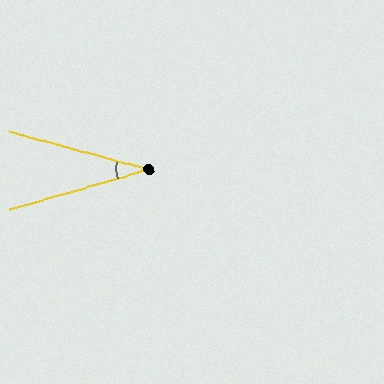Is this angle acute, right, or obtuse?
It is acute.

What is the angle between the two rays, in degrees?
Approximately 31 degrees.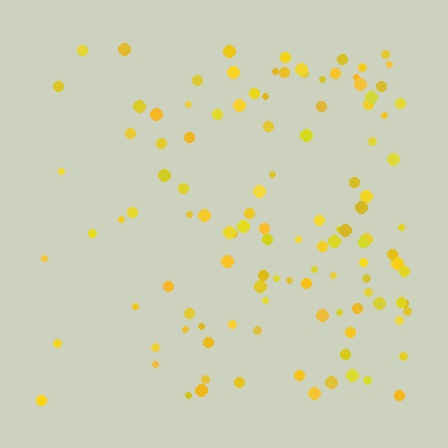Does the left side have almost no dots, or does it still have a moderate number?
Still a moderate number, just noticeably fewer than the right.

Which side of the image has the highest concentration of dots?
The right.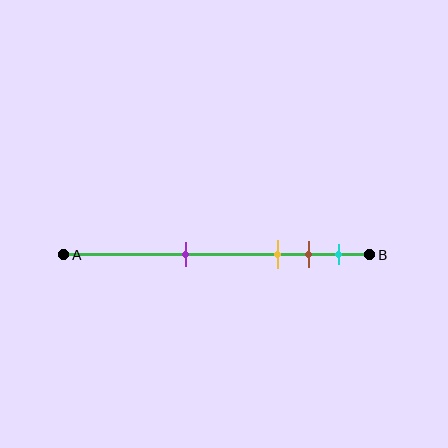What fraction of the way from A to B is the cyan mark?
The cyan mark is approximately 90% (0.9) of the way from A to B.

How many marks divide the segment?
There are 4 marks dividing the segment.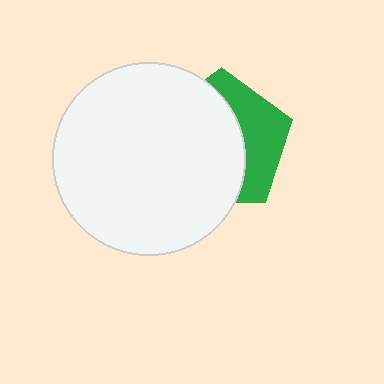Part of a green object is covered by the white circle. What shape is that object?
It is a pentagon.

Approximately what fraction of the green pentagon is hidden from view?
Roughly 63% of the green pentagon is hidden behind the white circle.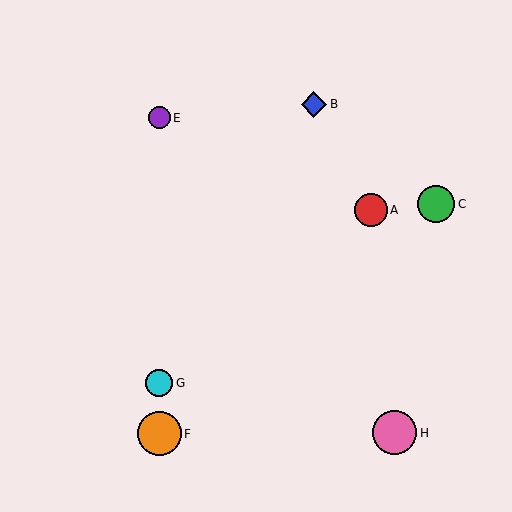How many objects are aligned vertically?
4 objects (D, E, F, G) are aligned vertically.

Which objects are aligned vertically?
Objects D, E, F, G are aligned vertically.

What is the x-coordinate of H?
Object H is at x≈395.